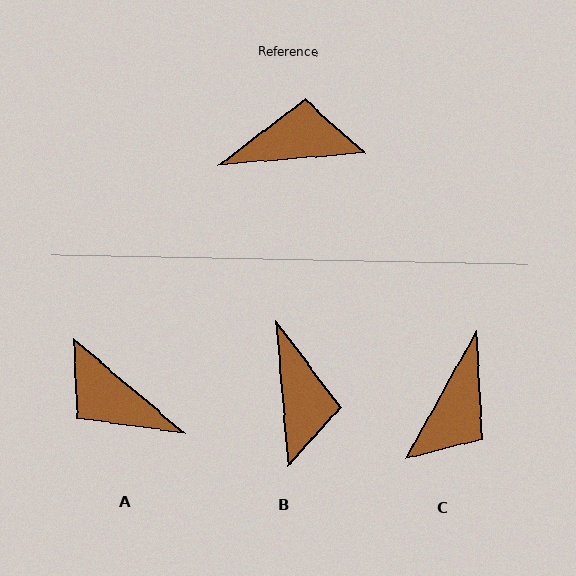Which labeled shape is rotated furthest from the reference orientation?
A, about 135 degrees away.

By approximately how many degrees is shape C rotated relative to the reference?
Approximately 124 degrees clockwise.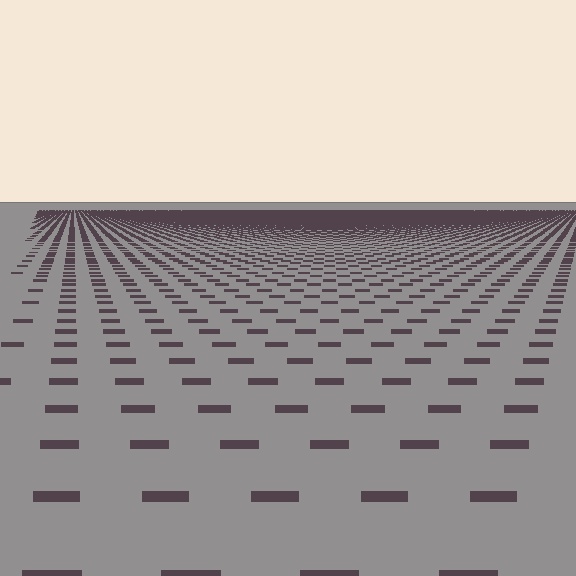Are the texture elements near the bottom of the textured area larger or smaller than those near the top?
Larger. Near the bottom, elements are closer to the viewer and appear at a bigger on-screen size.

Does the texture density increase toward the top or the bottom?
Density increases toward the top.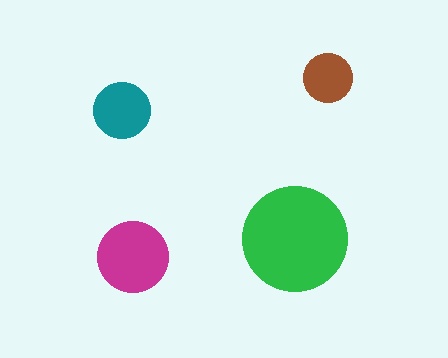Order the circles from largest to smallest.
the green one, the magenta one, the teal one, the brown one.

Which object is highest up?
The brown circle is topmost.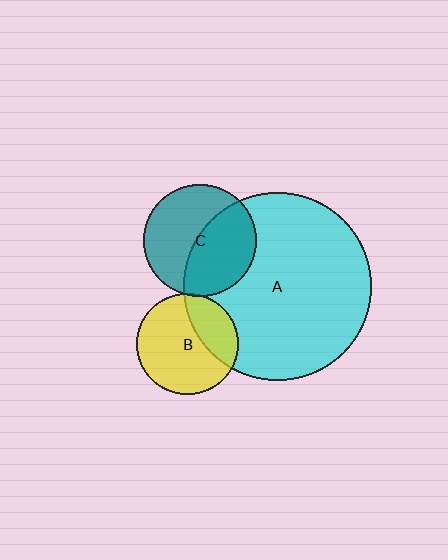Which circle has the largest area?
Circle A (cyan).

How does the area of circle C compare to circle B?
Approximately 1.2 times.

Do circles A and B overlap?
Yes.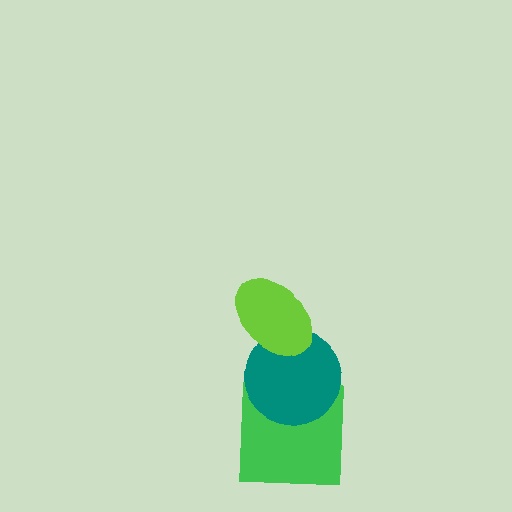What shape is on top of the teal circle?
The lime ellipse is on top of the teal circle.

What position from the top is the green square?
The green square is 3rd from the top.